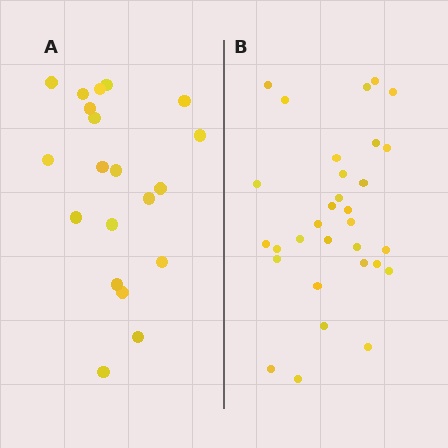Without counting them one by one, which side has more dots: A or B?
Region B (the right region) has more dots.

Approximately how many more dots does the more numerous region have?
Region B has roughly 12 or so more dots than region A.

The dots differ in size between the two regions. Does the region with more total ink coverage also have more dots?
No. Region A has more total ink coverage because its dots are larger, but region B actually contains more individual dots. Total area can be misleading — the number of items is what matters here.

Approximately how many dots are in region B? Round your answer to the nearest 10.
About 30 dots. (The exact count is 31, which rounds to 30.)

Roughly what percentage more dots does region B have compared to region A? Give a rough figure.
About 55% more.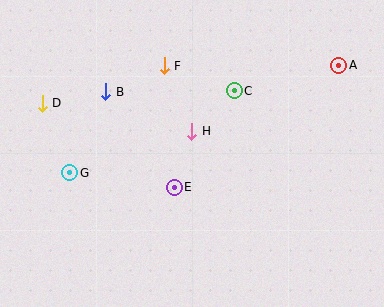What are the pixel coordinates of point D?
Point D is at (42, 103).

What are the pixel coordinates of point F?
Point F is at (164, 66).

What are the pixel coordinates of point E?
Point E is at (174, 187).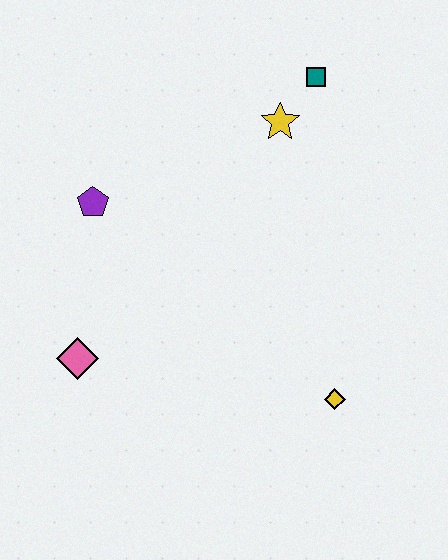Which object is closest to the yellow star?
The teal square is closest to the yellow star.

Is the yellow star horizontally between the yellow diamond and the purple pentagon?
Yes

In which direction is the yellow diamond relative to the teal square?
The yellow diamond is below the teal square.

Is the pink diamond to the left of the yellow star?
Yes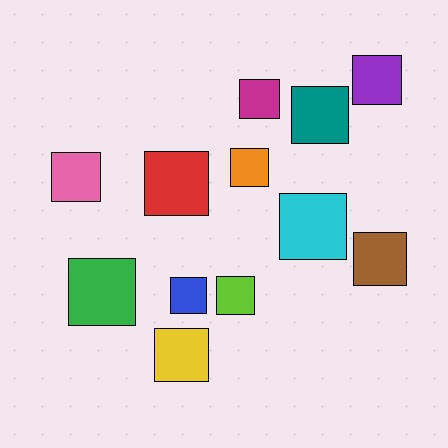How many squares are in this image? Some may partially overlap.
There are 12 squares.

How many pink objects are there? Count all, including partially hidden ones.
There is 1 pink object.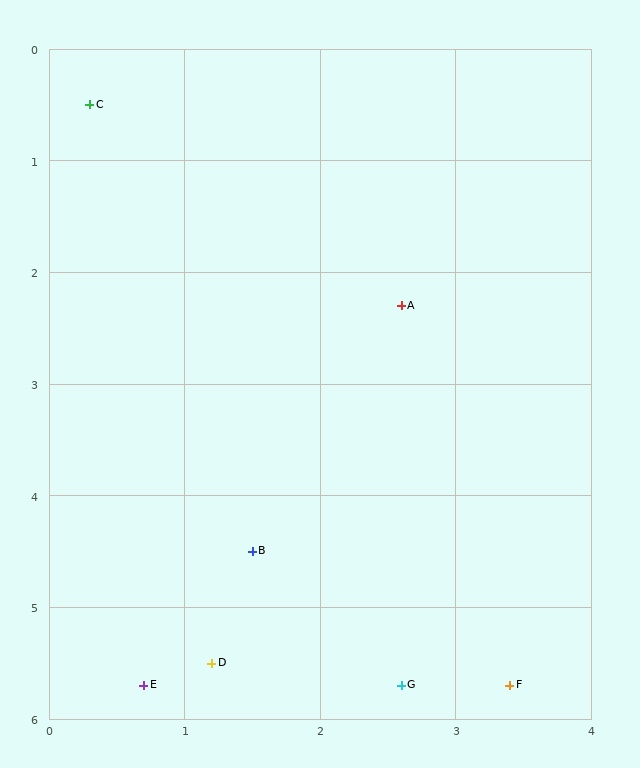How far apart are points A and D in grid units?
Points A and D are about 3.5 grid units apart.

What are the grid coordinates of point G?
Point G is at approximately (2.6, 5.7).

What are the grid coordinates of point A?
Point A is at approximately (2.6, 2.3).